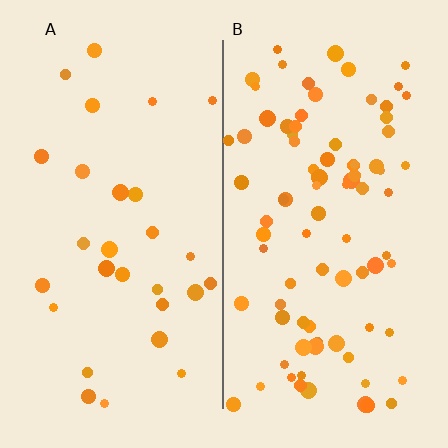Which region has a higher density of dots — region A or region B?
B (the right).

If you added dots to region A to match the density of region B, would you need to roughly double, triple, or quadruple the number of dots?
Approximately triple.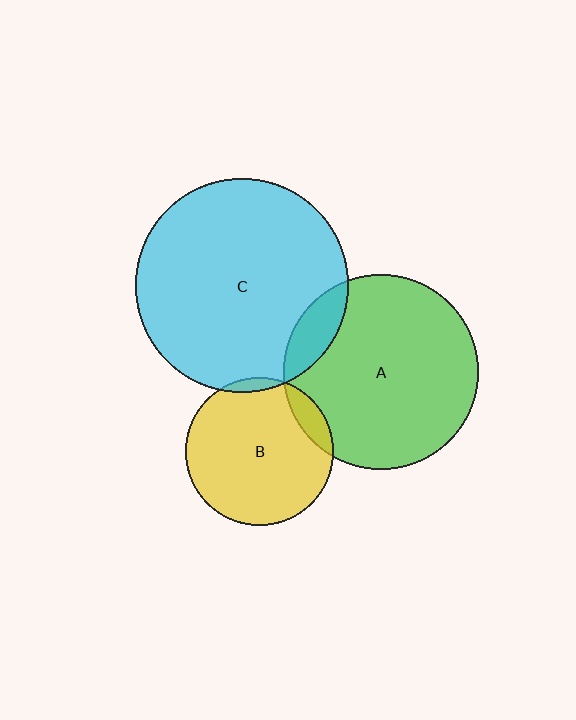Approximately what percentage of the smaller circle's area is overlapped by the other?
Approximately 10%.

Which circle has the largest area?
Circle C (cyan).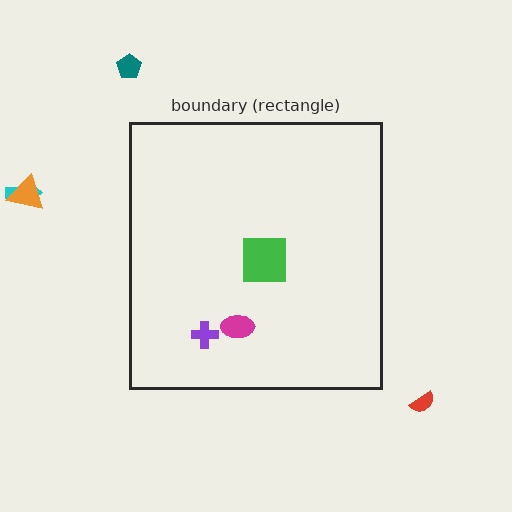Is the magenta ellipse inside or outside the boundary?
Inside.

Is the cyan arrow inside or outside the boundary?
Outside.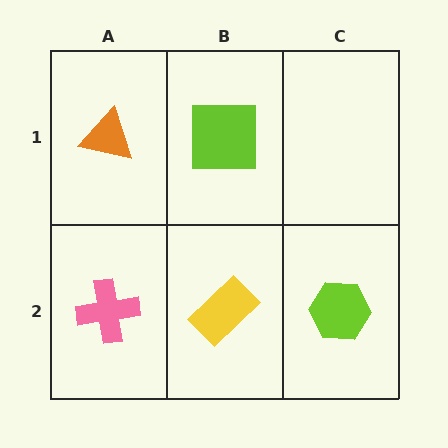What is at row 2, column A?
A pink cross.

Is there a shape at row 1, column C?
No, that cell is empty.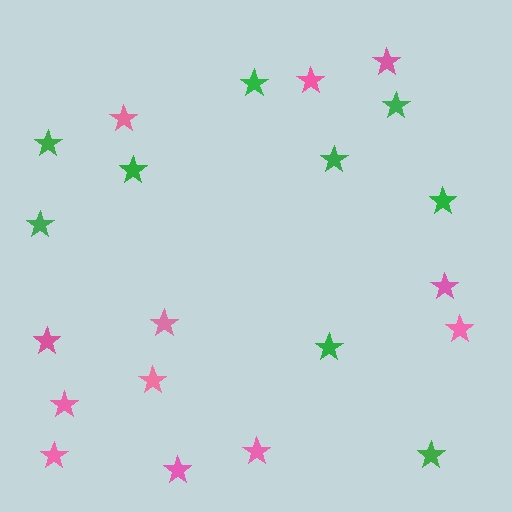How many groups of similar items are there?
There are 2 groups: one group of pink stars (12) and one group of green stars (9).